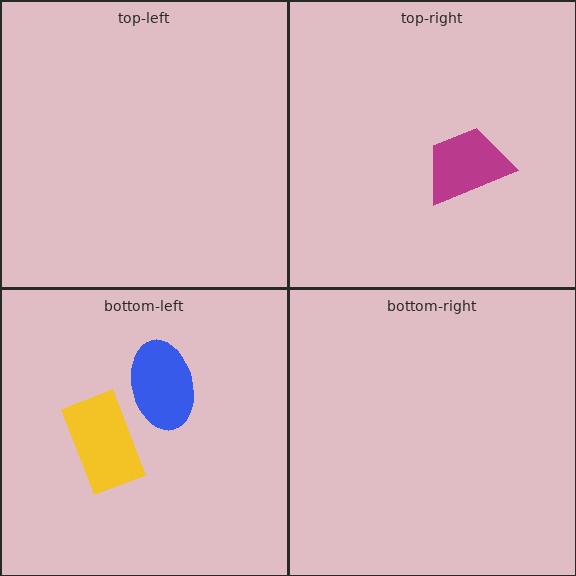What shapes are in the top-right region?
The magenta trapezoid.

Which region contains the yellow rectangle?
The bottom-left region.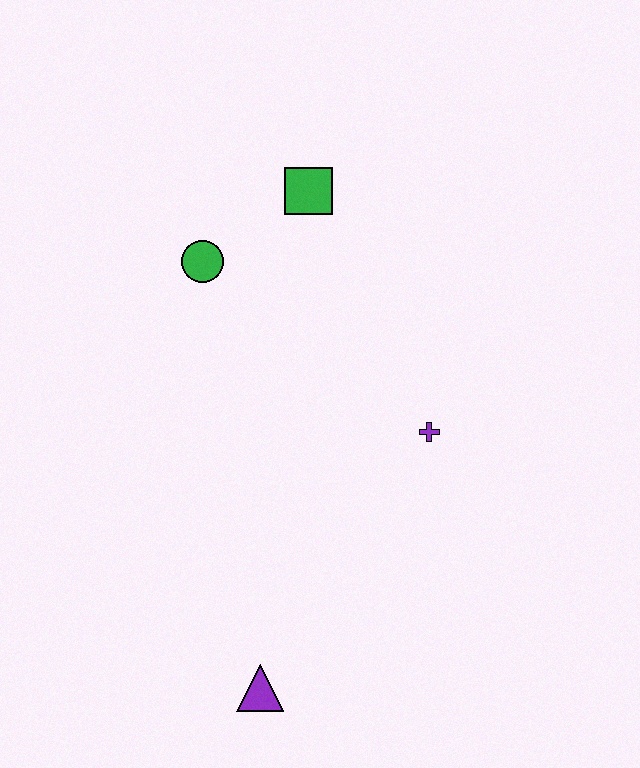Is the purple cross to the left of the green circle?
No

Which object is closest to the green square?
The green circle is closest to the green square.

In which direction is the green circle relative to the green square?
The green circle is to the left of the green square.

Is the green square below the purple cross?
No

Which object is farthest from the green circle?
The purple triangle is farthest from the green circle.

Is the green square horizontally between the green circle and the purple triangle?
No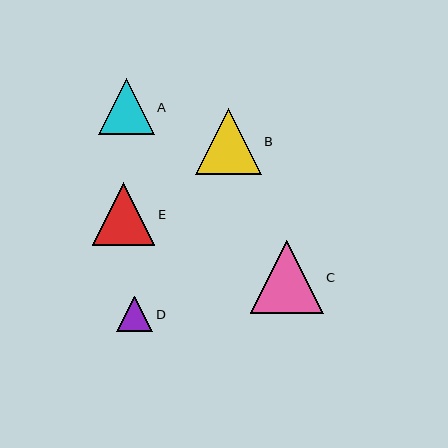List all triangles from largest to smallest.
From largest to smallest: C, B, E, A, D.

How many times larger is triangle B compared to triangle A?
Triangle B is approximately 1.2 times the size of triangle A.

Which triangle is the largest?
Triangle C is the largest with a size of approximately 73 pixels.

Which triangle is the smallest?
Triangle D is the smallest with a size of approximately 36 pixels.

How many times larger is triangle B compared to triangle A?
Triangle B is approximately 1.2 times the size of triangle A.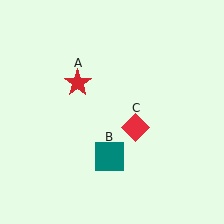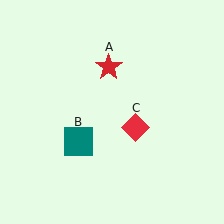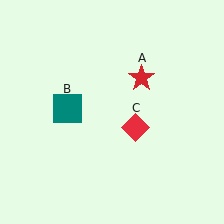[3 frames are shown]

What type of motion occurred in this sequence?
The red star (object A), teal square (object B) rotated clockwise around the center of the scene.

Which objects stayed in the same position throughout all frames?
Red diamond (object C) remained stationary.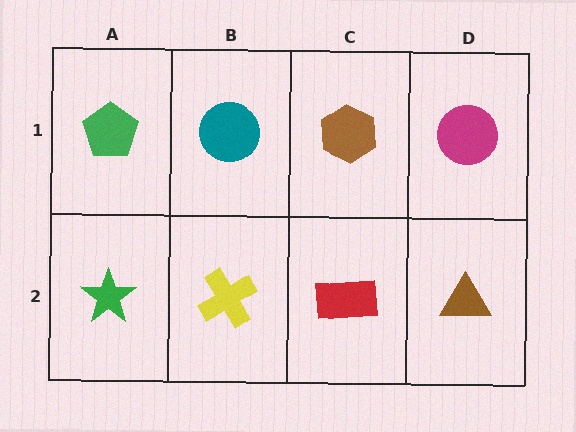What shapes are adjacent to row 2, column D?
A magenta circle (row 1, column D), a red rectangle (row 2, column C).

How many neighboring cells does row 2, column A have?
2.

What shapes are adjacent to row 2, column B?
A teal circle (row 1, column B), a green star (row 2, column A), a red rectangle (row 2, column C).